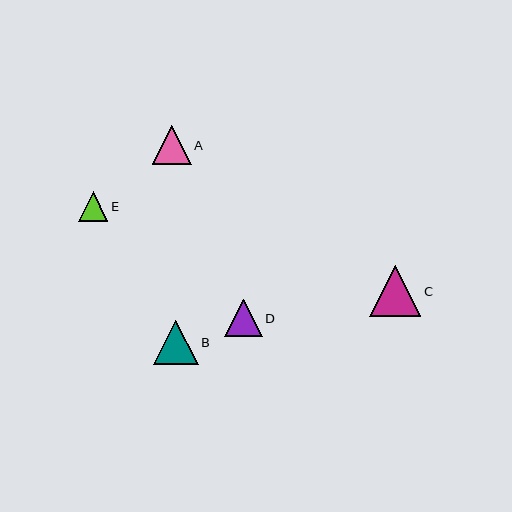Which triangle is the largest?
Triangle C is the largest with a size of approximately 51 pixels.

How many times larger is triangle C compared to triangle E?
Triangle C is approximately 1.7 times the size of triangle E.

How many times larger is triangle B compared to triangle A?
Triangle B is approximately 1.1 times the size of triangle A.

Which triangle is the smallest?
Triangle E is the smallest with a size of approximately 30 pixels.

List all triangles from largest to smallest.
From largest to smallest: C, B, A, D, E.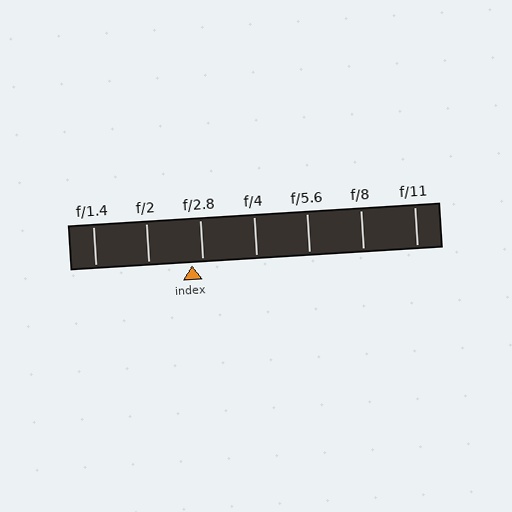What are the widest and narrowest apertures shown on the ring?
The widest aperture shown is f/1.4 and the narrowest is f/11.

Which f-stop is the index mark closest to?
The index mark is closest to f/2.8.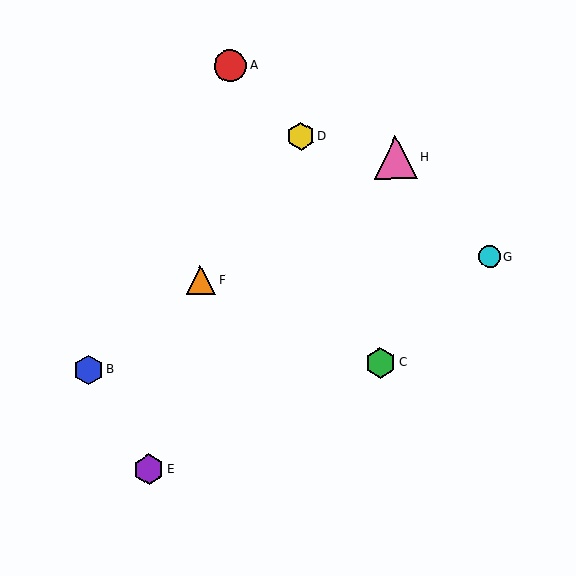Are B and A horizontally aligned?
No, B is at y≈370 and A is at y≈66.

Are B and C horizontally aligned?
Yes, both are at y≈370.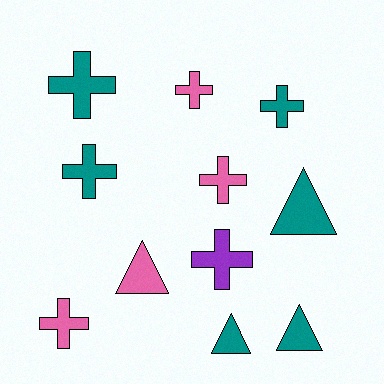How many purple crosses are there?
There is 1 purple cross.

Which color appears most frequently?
Teal, with 6 objects.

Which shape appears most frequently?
Cross, with 7 objects.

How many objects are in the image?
There are 11 objects.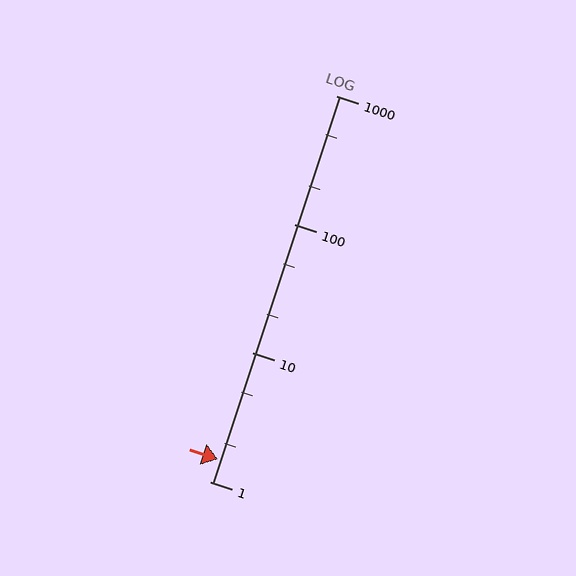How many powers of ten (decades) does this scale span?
The scale spans 3 decades, from 1 to 1000.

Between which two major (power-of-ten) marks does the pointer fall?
The pointer is between 1 and 10.